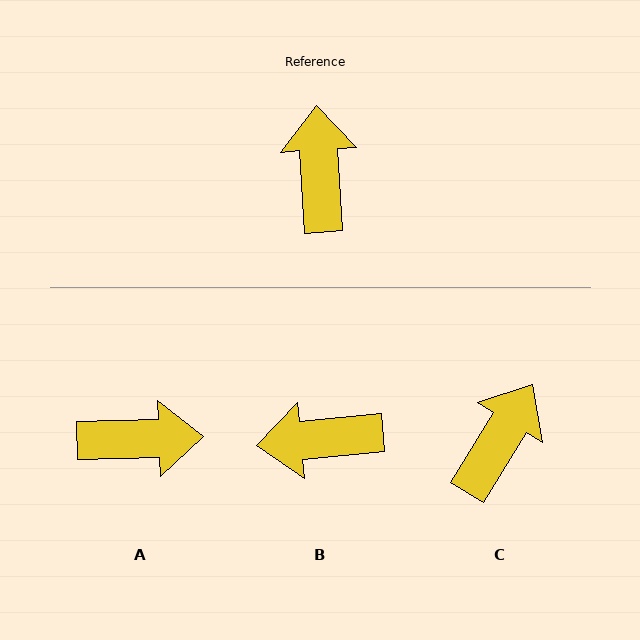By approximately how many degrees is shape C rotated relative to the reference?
Approximately 35 degrees clockwise.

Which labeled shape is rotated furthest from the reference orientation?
B, about 92 degrees away.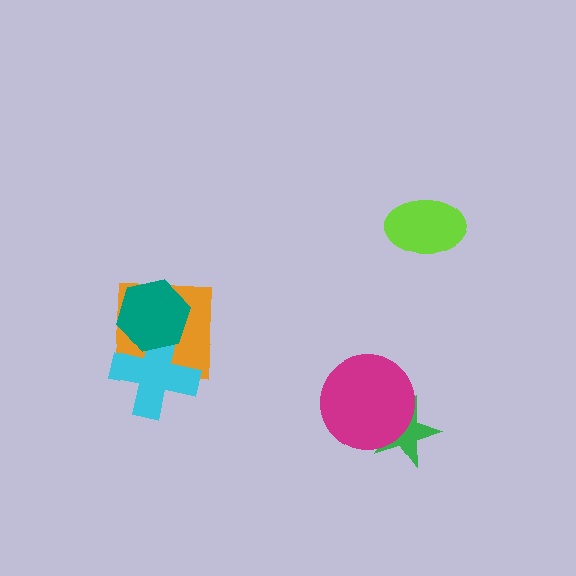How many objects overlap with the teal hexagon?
2 objects overlap with the teal hexagon.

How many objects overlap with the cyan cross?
2 objects overlap with the cyan cross.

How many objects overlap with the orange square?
2 objects overlap with the orange square.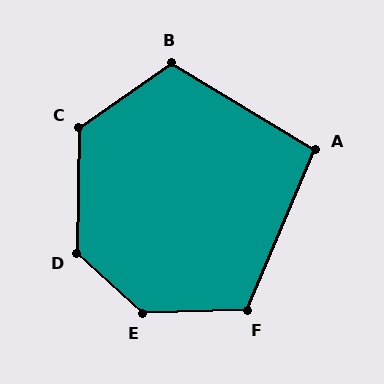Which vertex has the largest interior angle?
E, at approximately 137 degrees.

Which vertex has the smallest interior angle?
A, at approximately 98 degrees.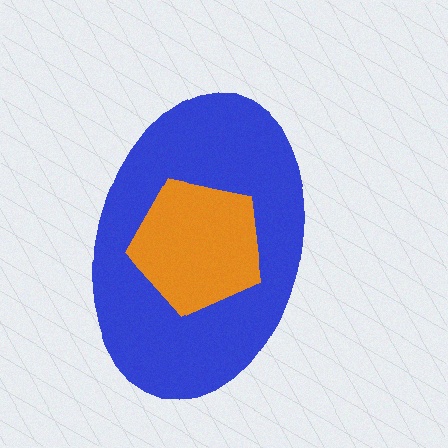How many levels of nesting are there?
2.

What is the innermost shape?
The orange pentagon.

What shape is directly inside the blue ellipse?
The orange pentagon.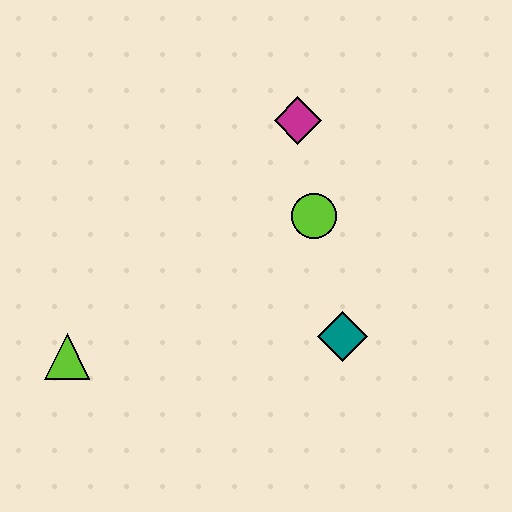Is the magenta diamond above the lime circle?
Yes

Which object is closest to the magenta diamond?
The lime circle is closest to the magenta diamond.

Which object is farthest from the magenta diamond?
The lime triangle is farthest from the magenta diamond.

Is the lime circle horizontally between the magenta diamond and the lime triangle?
No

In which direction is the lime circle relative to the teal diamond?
The lime circle is above the teal diamond.